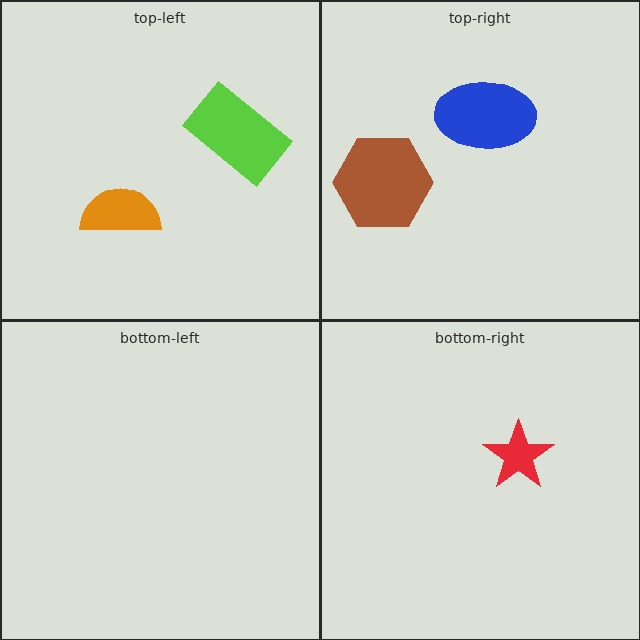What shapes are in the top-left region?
The lime rectangle, the orange semicircle.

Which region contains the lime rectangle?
The top-left region.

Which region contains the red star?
The bottom-right region.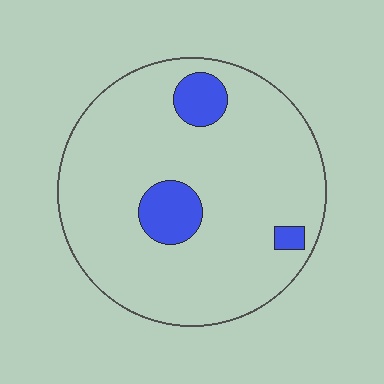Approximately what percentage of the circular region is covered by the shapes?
Approximately 10%.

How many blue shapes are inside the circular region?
3.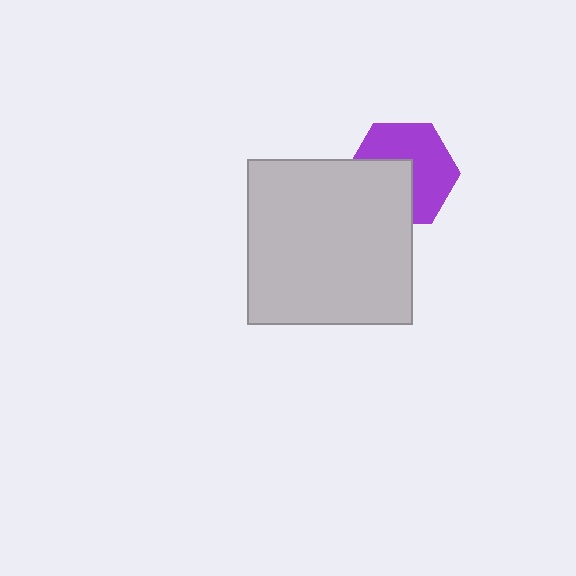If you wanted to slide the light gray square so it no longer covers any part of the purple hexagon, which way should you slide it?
Slide it toward the lower-left — that is the most direct way to separate the two shapes.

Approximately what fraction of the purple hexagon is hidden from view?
Roughly 42% of the purple hexagon is hidden behind the light gray square.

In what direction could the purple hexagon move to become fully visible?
The purple hexagon could move toward the upper-right. That would shift it out from behind the light gray square entirely.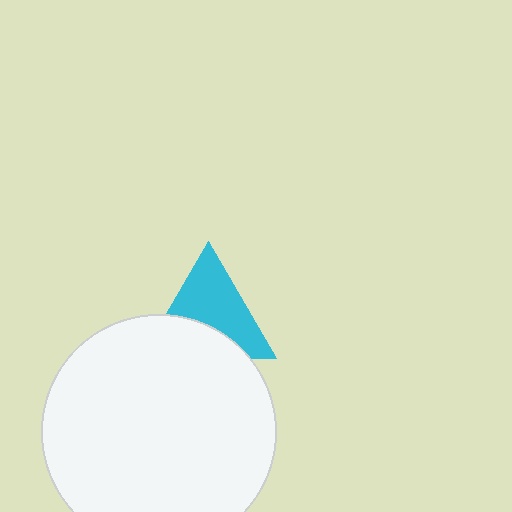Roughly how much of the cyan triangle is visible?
About half of it is visible (roughly 61%).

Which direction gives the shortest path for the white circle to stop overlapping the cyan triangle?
Moving down gives the shortest separation.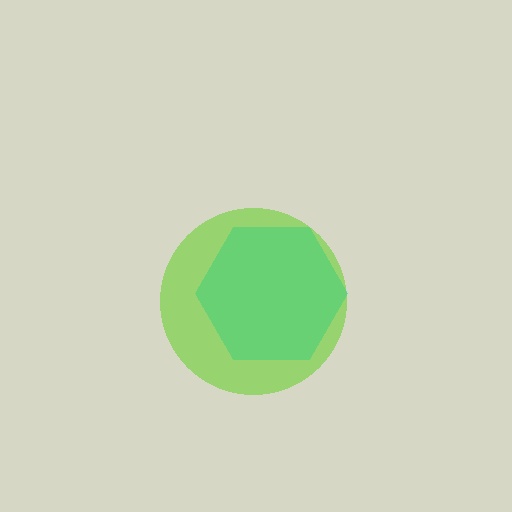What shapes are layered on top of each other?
The layered shapes are: a cyan hexagon, a lime circle.